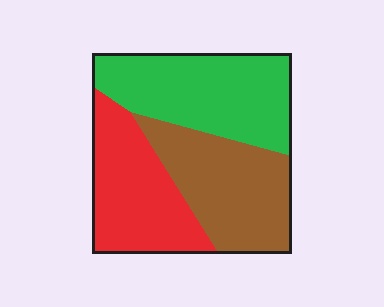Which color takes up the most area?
Green, at roughly 35%.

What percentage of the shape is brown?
Brown covers about 35% of the shape.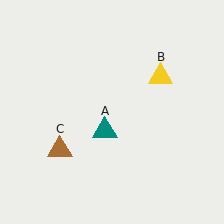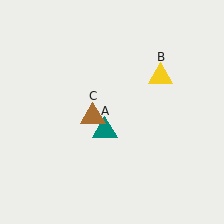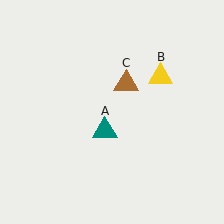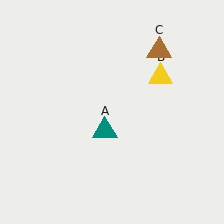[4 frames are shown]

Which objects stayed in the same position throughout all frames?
Teal triangle (object A) and yellow triangle (object B) remained stationary.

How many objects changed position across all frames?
1 object changed position: brown triangle (object C).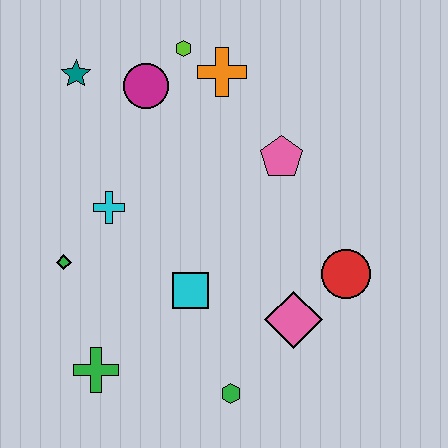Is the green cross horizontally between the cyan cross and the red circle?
No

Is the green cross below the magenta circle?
Yes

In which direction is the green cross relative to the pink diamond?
The green cross is to the left of the pink diamond.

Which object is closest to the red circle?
The pink diamond is closest to the red circle.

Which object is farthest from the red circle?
The teal star is farthest from the red circle.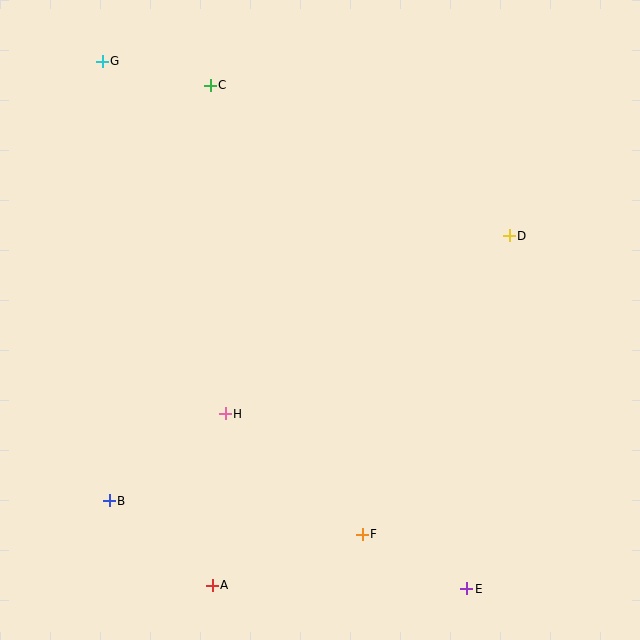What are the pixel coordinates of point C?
Point C is at (210, 85).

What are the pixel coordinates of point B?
Point B is at (109, 501).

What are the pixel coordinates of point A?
Point A is at (212, 585).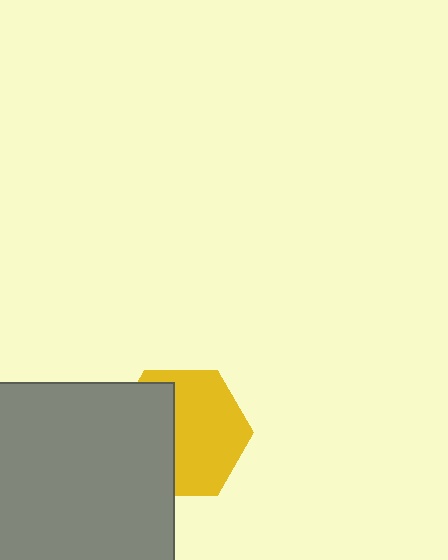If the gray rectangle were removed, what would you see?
You would see the complete yellow hexagon.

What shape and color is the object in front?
The object in front is a gray rectangle.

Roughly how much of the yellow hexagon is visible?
About half of it is visible (roughly 58%).